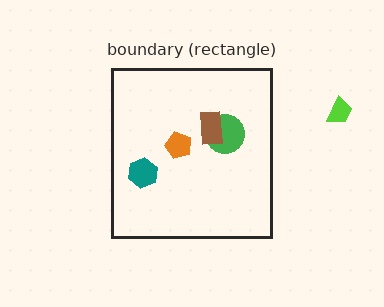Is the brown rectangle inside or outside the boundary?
Inside.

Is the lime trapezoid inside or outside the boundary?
Outside.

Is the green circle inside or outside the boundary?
Inside.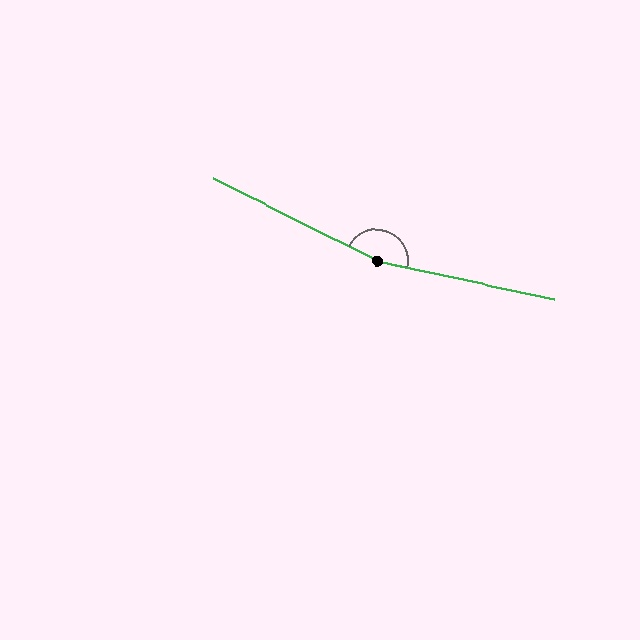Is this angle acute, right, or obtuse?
It is obtuse.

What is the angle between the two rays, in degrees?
Approximately 166 degrees.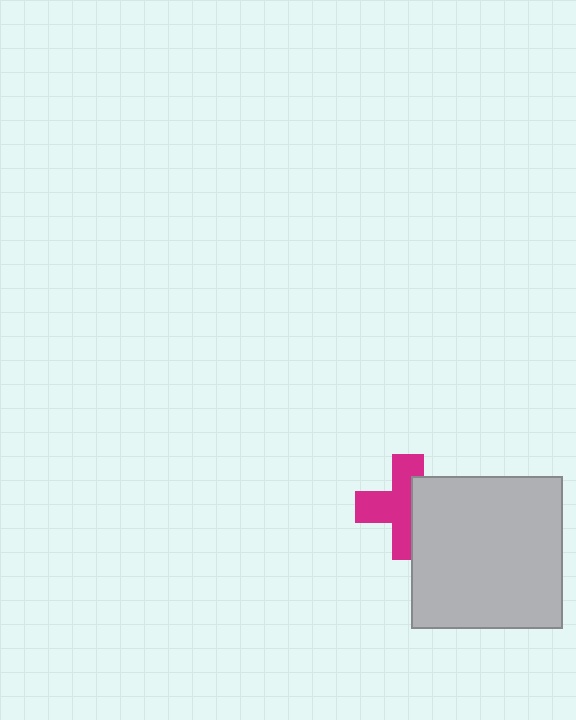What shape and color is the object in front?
The object in front is a light gray square.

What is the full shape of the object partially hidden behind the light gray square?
The partially hidden object is a magenta cross.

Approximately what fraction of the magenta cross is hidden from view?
Roughly 39% of the magenta cross is hidden behind the light gray square.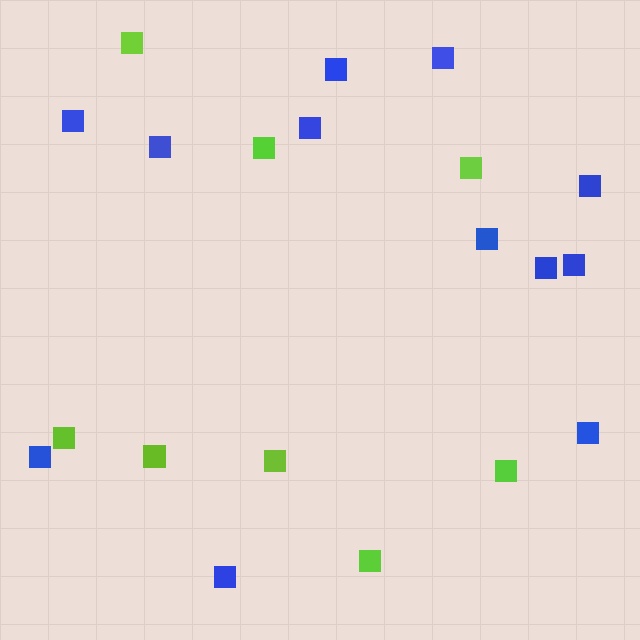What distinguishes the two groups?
There are 2 groups: one group of lime squares (8) and one group of blue squares (12).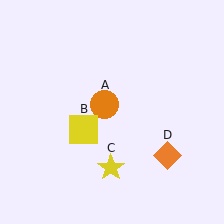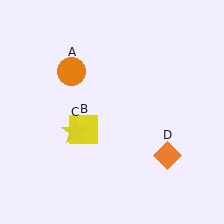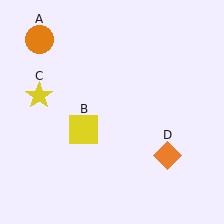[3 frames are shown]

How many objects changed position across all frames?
2 objects changed position: orange circle (object A), yellow star (object C).